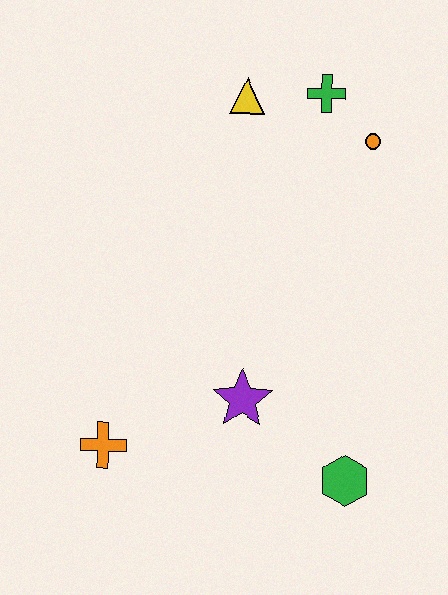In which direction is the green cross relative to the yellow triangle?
The green cross is to the right of the yellow triangle.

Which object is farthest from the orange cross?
The green cross is farthest from the orange cross.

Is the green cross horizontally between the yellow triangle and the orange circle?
Yes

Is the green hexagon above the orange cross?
No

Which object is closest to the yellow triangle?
The green cross is closest to the yellow triangle.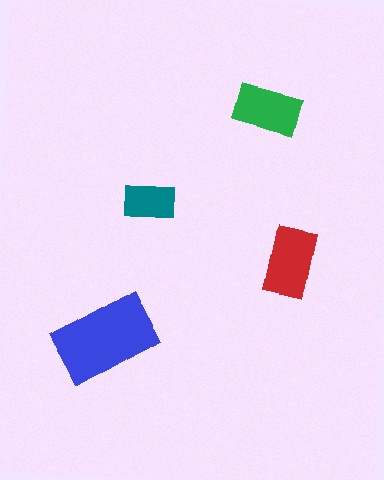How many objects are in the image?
There are 4 objects in the image.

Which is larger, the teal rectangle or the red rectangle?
The red one.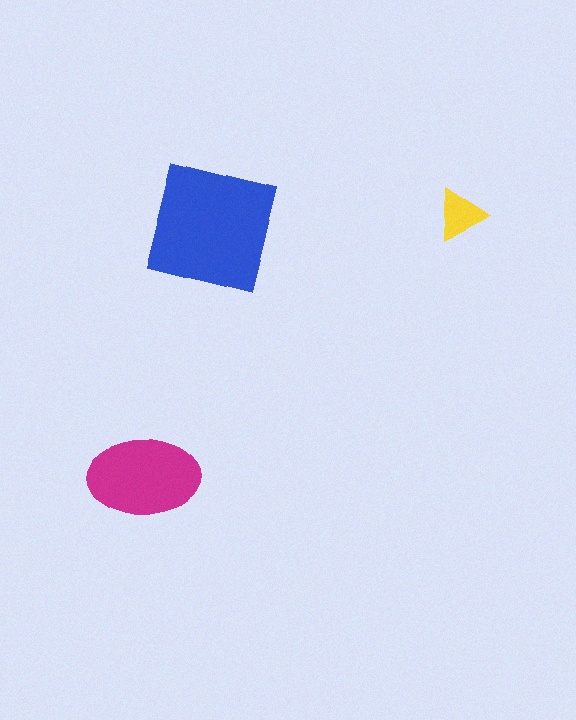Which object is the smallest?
The yellow triangle.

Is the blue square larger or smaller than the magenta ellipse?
Larger.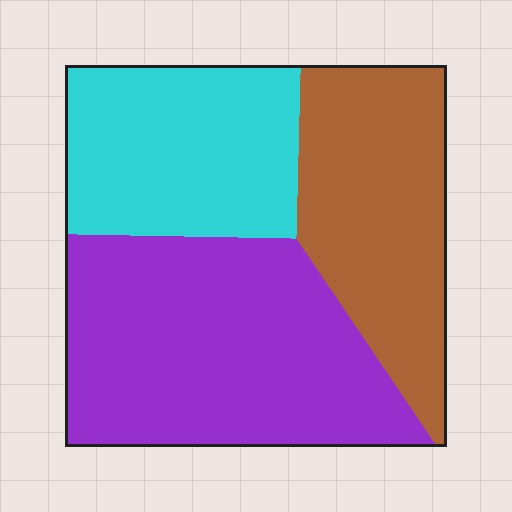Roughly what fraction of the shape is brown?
Brown covers about 30% of the shape.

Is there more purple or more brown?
Purple.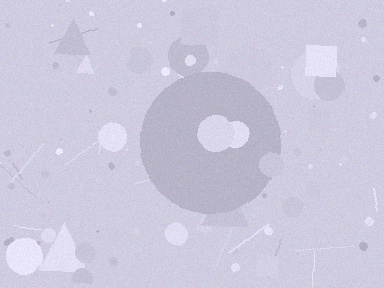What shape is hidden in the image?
A circle is hidden in the image.